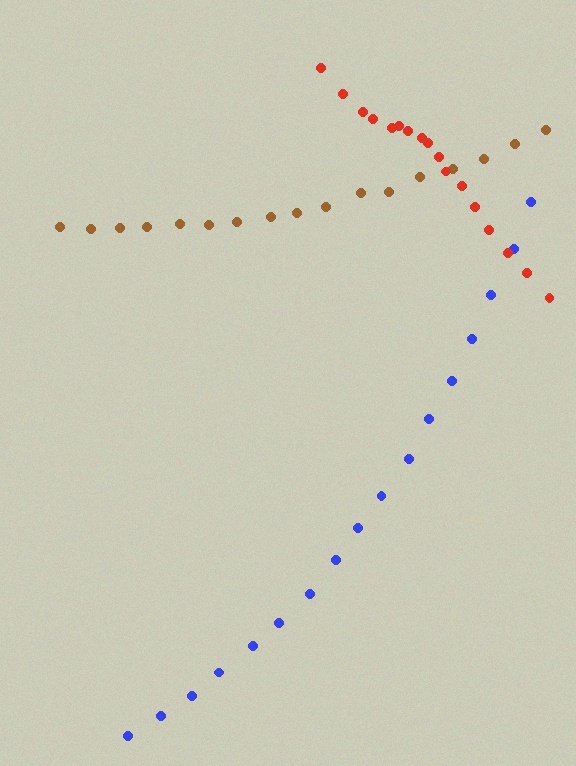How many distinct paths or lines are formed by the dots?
There are 3 distinct paths.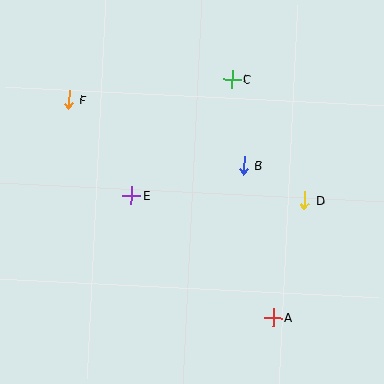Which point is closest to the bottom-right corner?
Point A is closest to the bottom-right corner.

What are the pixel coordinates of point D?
Point D is at (304, 200).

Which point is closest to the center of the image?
Point B at (243, 165) is closest to the center.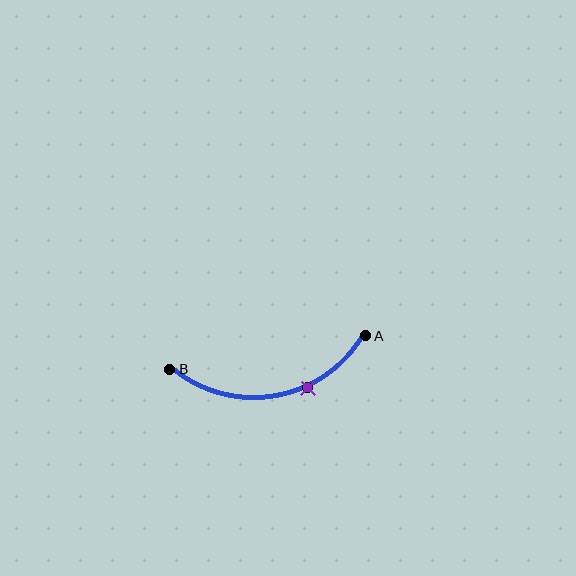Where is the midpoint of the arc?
The arc midpoint is the point on the curve farthest from the straight line joining A and B. It sits below that line.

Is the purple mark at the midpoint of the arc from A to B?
No. The purple mark lies on the arc but is closer to endpoint A. The arc midpoint would be at the point on the curve equidistant along the arc from both A and B.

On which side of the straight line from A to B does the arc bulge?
The arc bulges below the straight line connecting A and B.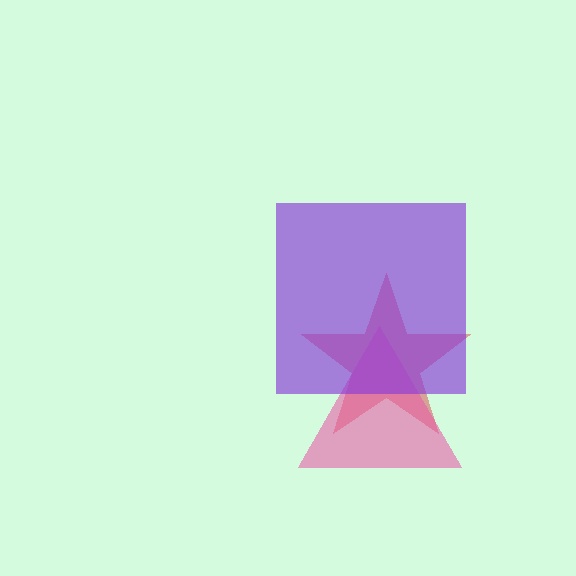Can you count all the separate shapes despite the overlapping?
Yes, there are 3 separate shapes.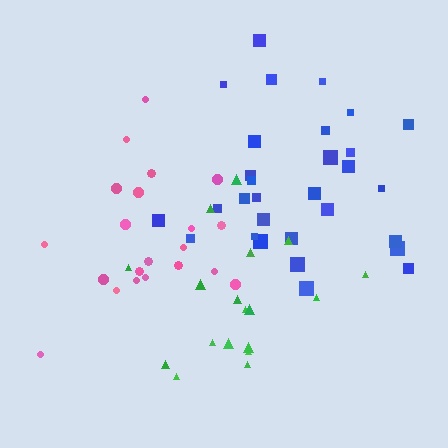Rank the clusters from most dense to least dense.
blue, pink, green.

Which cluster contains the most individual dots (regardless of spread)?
Blue (31).